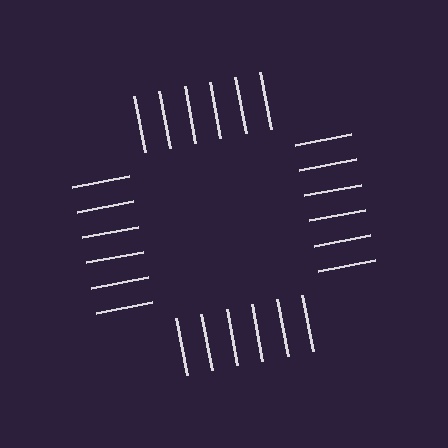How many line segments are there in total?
24 — 6 along each of the 4 edges.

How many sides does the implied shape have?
4 sides — the line-ends trace a square.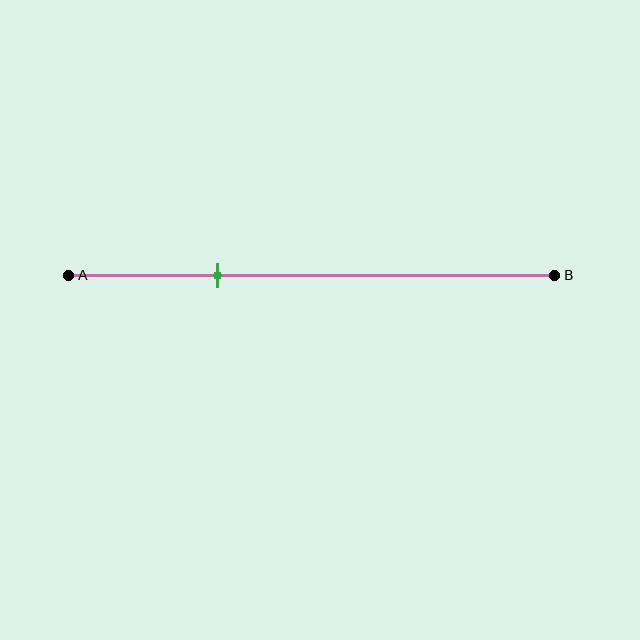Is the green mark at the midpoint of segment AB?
No, the mark is at about 30% from A, not at the 50% midpoint.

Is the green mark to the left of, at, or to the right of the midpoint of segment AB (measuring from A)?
The green mark is to the left of the midpoint of segment AB.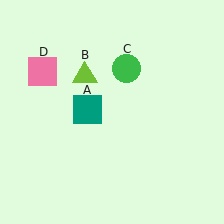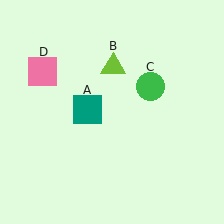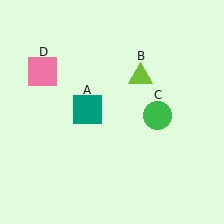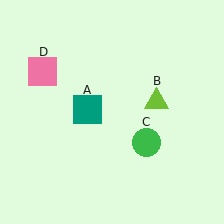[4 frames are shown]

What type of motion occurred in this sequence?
The lime triangle (object B), green circle (object C) rotated clockwise around the center of the scene.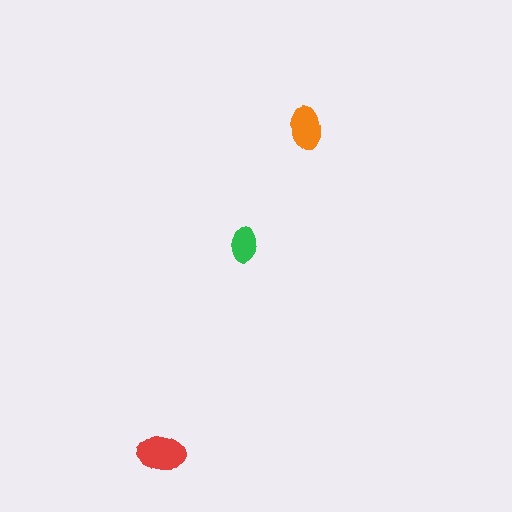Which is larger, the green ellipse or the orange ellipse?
The orange one.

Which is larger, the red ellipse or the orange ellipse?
The red one.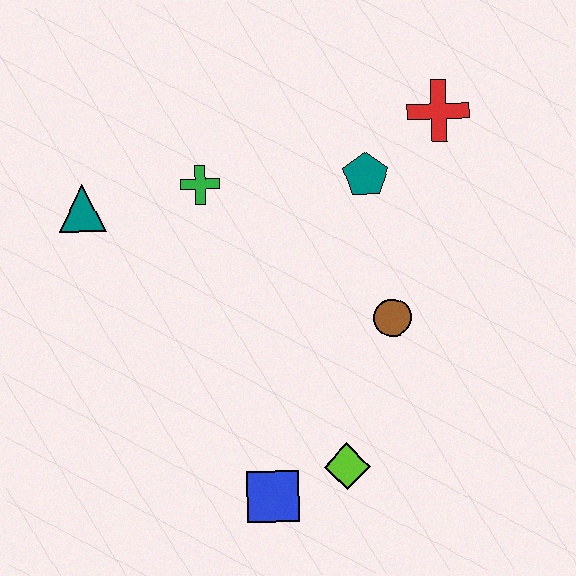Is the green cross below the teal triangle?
No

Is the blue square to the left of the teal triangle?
No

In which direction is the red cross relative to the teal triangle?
The red cross is to the right of the teal triangle.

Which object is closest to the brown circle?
The teal pentagon is closest to the brown circle.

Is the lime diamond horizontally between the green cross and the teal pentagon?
Yes